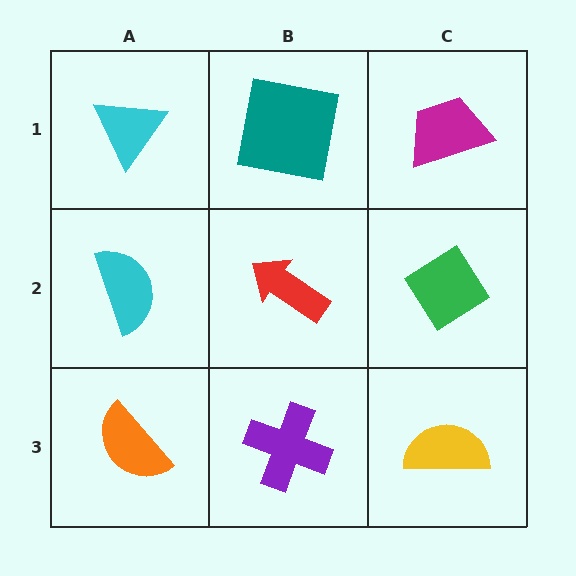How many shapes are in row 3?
3 shapes.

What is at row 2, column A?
A cyan semicircle.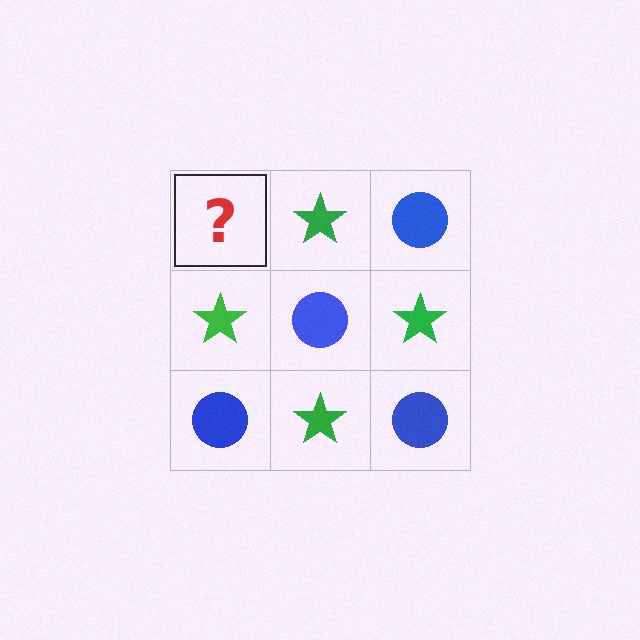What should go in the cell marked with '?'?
The missing cell should contain a blue circle.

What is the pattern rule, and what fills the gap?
The rule is that it alternates blue circle and green star in a checkerboard pattern. The gap should be filled with a blue circle.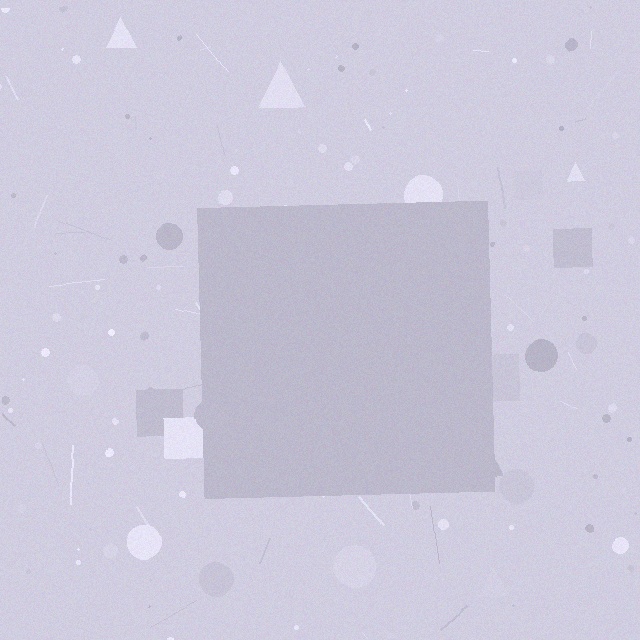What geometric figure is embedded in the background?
A square is embedded in the background.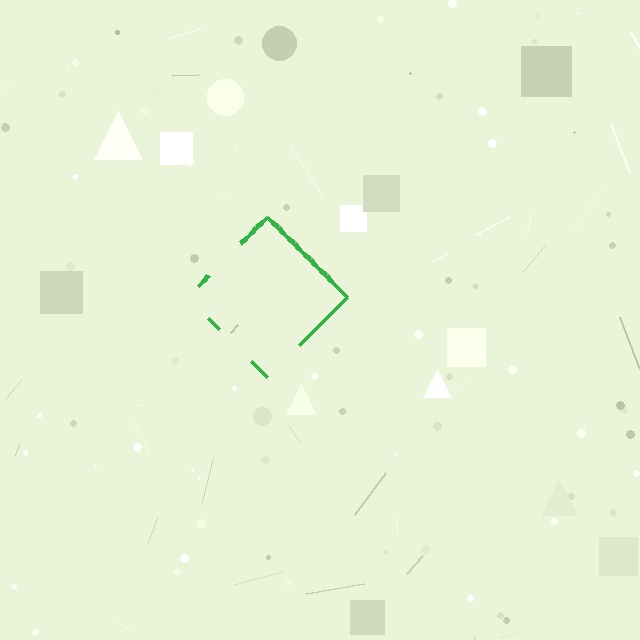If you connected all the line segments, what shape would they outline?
They would outline a diamond.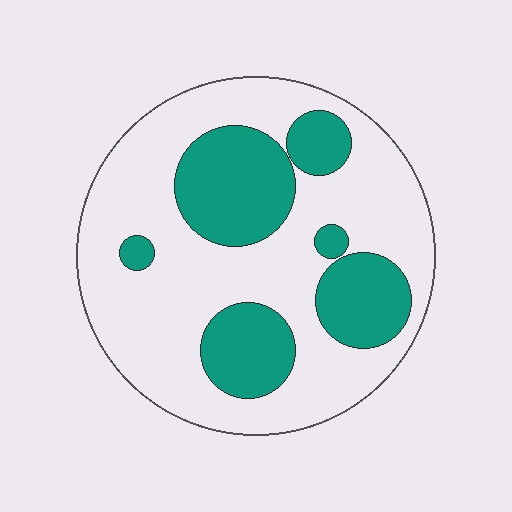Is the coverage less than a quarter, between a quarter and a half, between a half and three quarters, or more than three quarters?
Between a quarter and a half.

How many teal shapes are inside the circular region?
6.